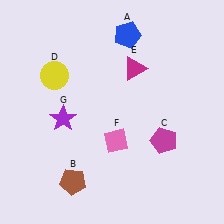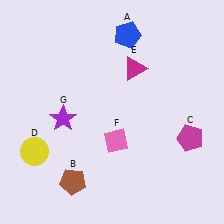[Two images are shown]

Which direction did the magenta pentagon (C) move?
The magenta pentagon (C) moved right.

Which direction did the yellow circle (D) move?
The yellow circle (D) moved down.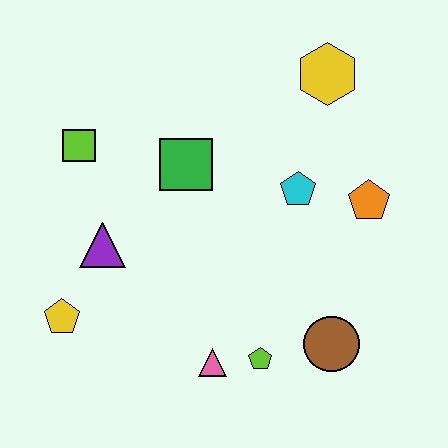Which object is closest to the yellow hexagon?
The cyan pentagon is closest to the yellow hexagon.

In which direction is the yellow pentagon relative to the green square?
The yellow pentagon is below the green square.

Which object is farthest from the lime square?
The brown circle is farthest from the lime square.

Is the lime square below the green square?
No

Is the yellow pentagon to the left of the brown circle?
Yes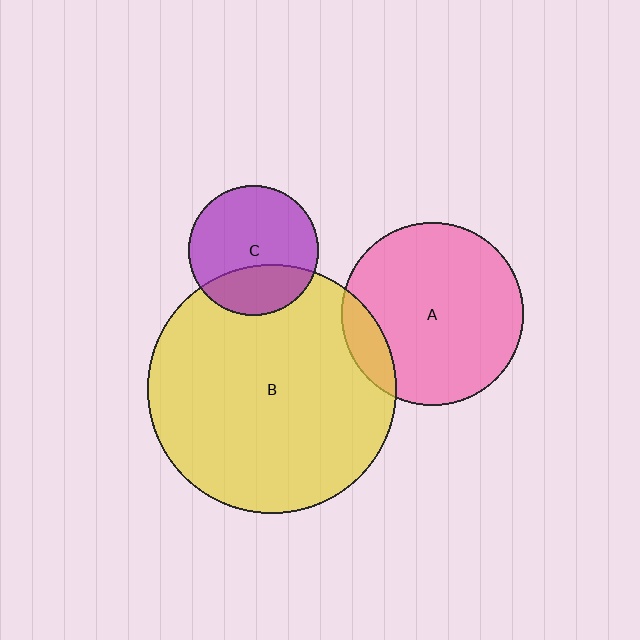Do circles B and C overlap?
Yes.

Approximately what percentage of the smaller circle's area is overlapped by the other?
Approximately 30%.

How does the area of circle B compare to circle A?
Approximately 1.9 times.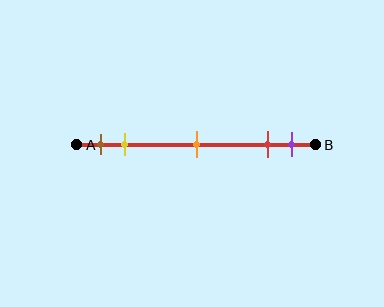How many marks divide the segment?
There are 5 marks dividing the segment.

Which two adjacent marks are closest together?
The red and purple marks are the closest adjacent pair.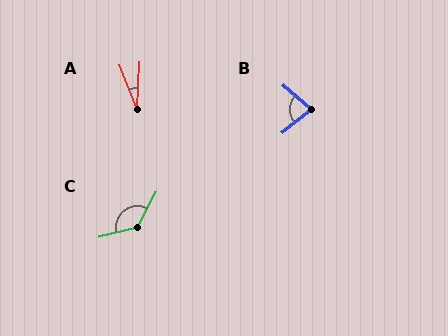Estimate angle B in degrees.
Approximately 78 degrees.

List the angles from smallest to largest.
A (24°), B (78°), C (131°).